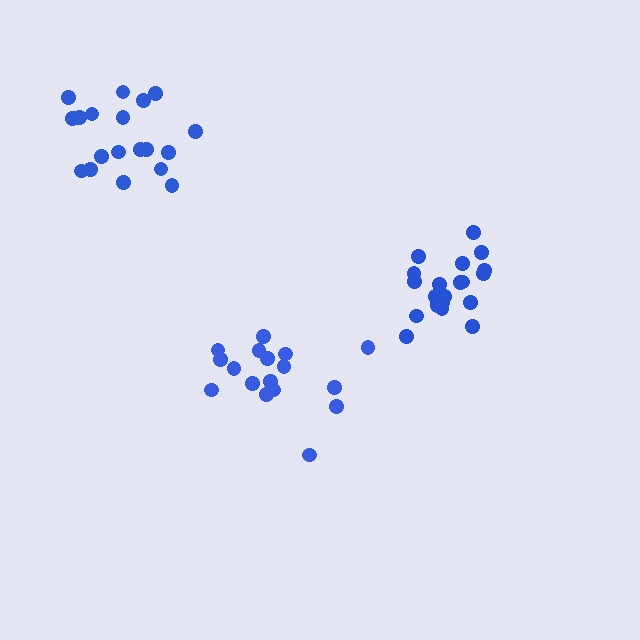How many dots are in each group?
Group 1: 21 dots, Group 2: 17 dots, Group 3: 19 dots (57 total).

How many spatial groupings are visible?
There are 3 spatial groupings.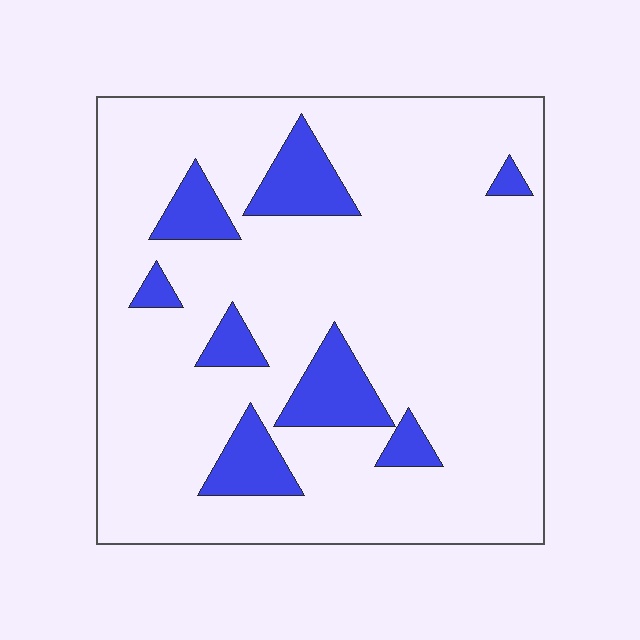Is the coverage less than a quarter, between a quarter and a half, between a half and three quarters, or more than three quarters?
Less than a quarter.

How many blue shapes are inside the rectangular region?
8.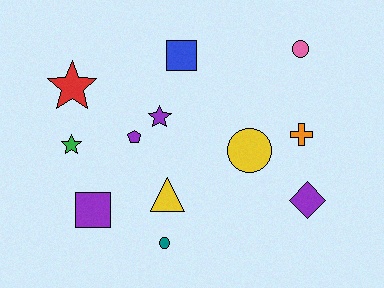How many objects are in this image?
There are 12 objects.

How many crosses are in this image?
There is 1 cross.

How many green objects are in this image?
There is 1 green object.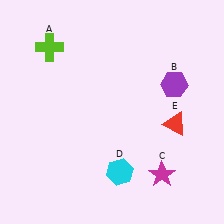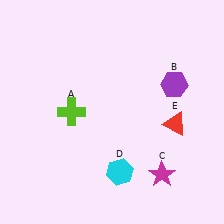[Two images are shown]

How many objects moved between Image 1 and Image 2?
1 object moved between the two images.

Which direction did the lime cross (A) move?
The lime cross (A) moved down.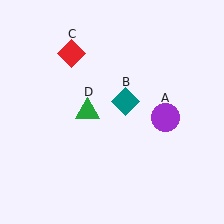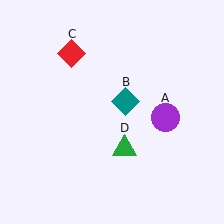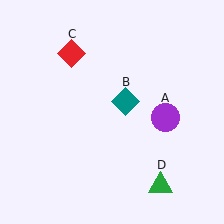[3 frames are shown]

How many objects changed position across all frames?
1 object changed position: green triangle (object D).